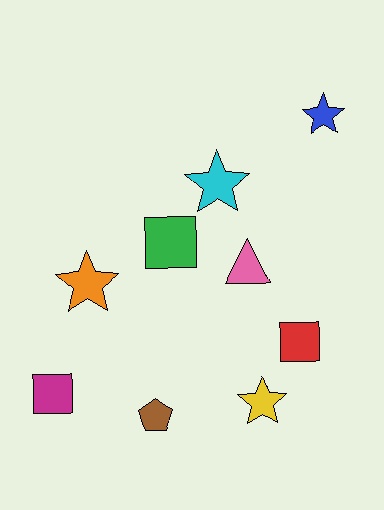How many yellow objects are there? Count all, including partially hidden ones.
There is 1 yellow object.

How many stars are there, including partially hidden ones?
There are 4 stars.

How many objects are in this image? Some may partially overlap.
There are 9 objects.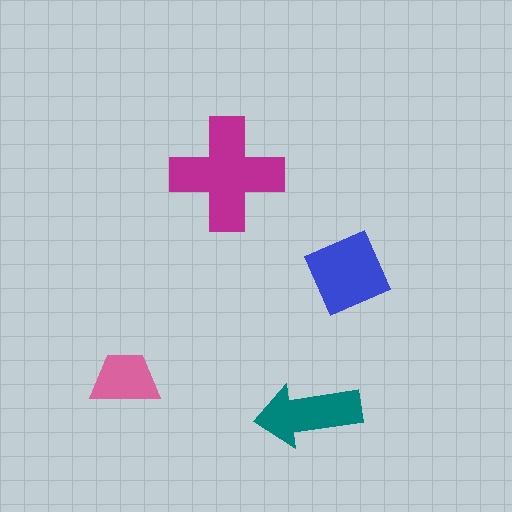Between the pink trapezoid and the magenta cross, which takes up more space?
The magenta cross.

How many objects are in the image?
There are 4 objects in the image.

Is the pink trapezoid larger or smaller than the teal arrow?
Smaller.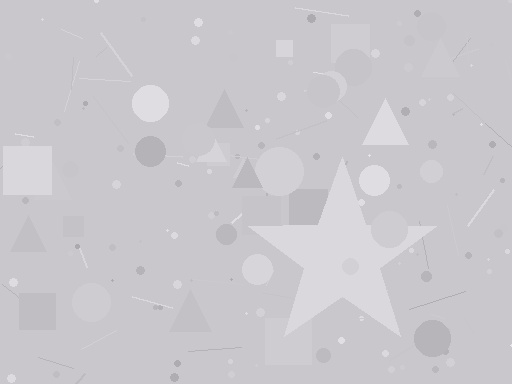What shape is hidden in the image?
A star is hidden in the image.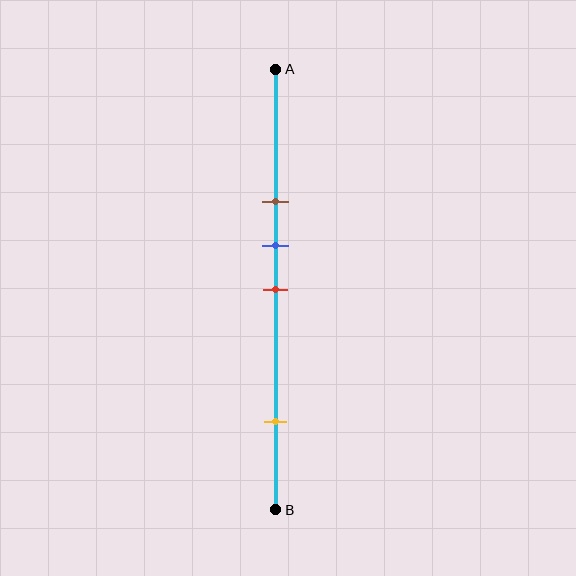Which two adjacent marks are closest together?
The blue and red marks are the closest adjacent pair.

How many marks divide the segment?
There are 4 marks dividing the segment.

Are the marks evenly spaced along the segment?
No, the marks are not evenly spaced.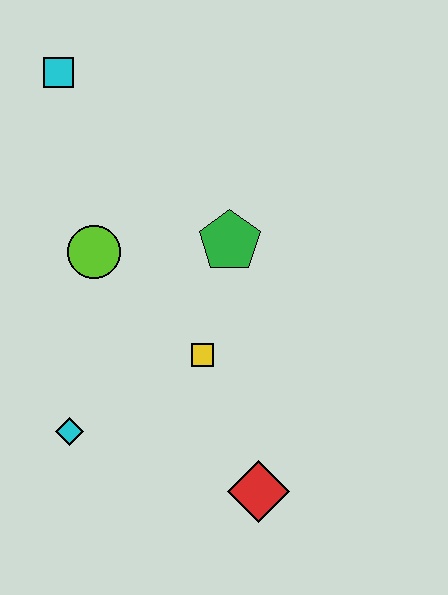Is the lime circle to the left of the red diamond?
Yes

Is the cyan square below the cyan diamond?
No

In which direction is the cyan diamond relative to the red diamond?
The cyan diamond is to the left of the red diamond.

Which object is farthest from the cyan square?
The red diamond is farthest from the cyan square.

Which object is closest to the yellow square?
The green pentagon is closest to the yellow square.